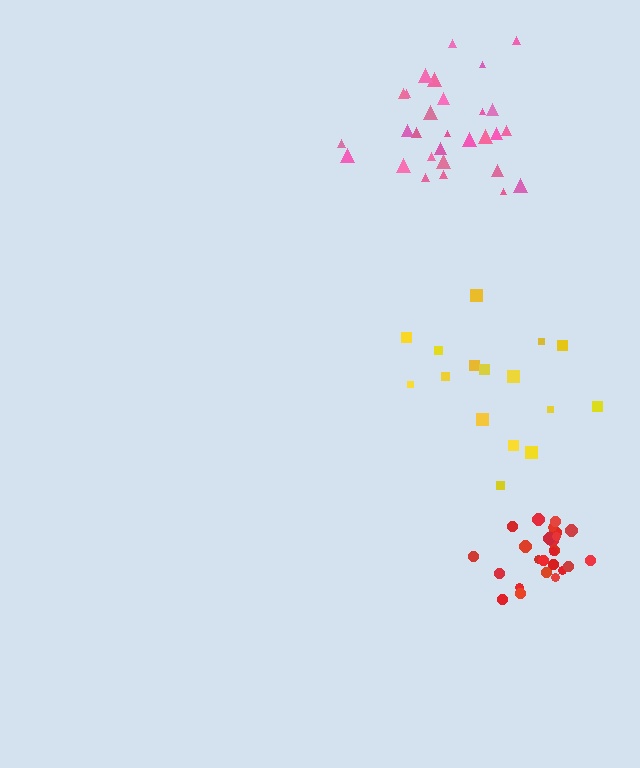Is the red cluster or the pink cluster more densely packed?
Red.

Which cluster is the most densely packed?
Red.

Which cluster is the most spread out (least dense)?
Yellow.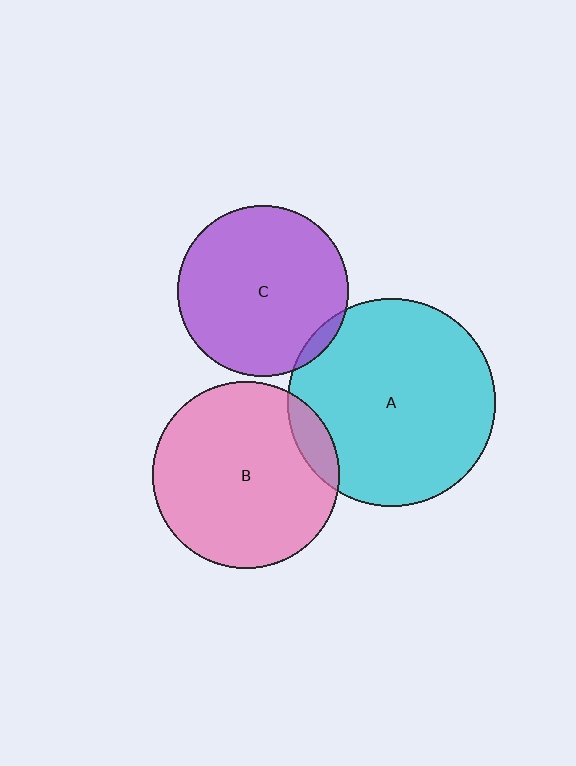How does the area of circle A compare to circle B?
Approximately 1.2 times.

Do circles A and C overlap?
Yes.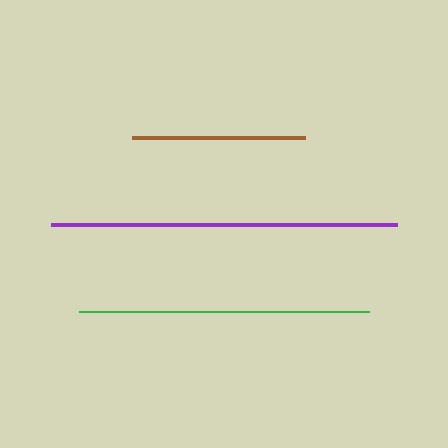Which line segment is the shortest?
The brown line is the shortest at approximately 174 pixels.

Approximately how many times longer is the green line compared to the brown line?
The green line is approximately 1.7 times the length of the brown line.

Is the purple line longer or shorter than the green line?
The purple line is longer than the green line.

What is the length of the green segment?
The green segment is approximately 289 pixels long.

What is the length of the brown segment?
The brown segment is approximately 174 pixels long.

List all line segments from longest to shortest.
From longest to shortest: purple, green, brown.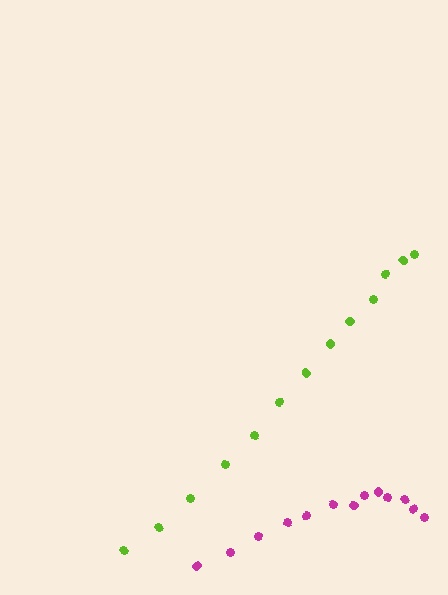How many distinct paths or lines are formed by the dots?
There are 2 distinct paths.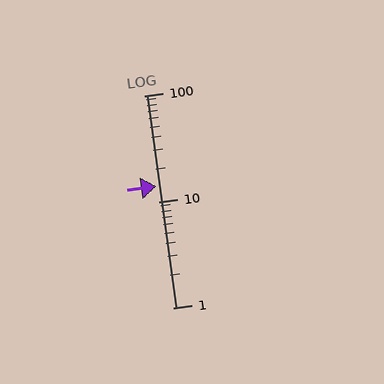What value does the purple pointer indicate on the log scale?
The pointer indicates approximately 14.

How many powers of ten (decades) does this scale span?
The scale spans 2 decades, from 1 to 100.